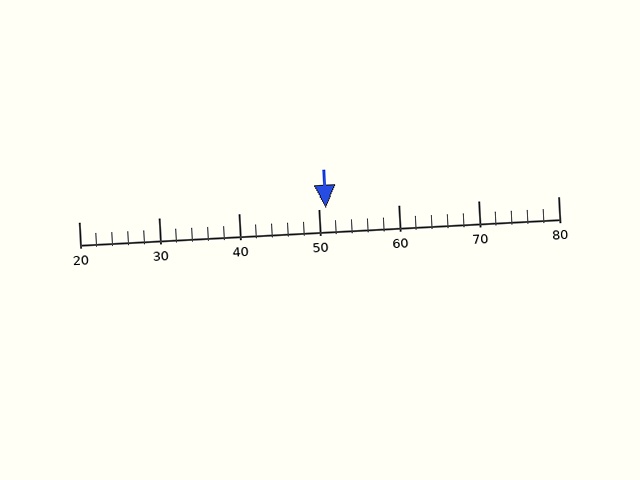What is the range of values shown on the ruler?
The ruler shows values from 20 to 80.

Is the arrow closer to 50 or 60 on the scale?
The arrow is closer to 50.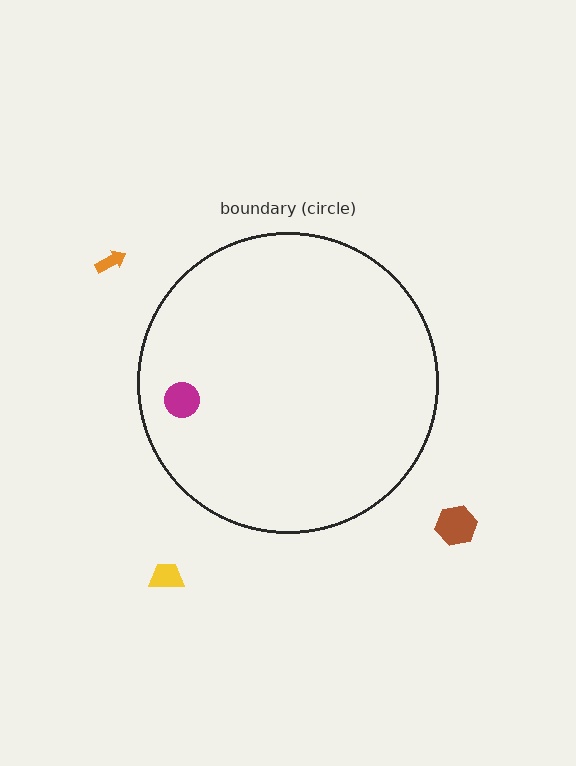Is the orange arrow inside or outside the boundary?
Outside.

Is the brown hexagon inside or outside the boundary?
Outside.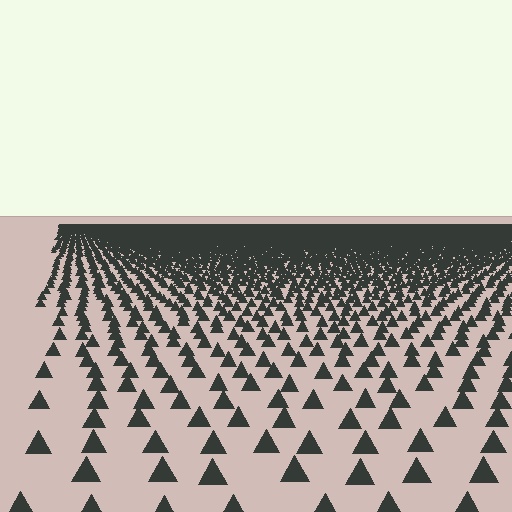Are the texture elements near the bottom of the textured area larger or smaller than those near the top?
Larger. Near the bottom, elements are closer to the viewer and appear at a bigger on-screen size.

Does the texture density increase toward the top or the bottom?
Density increases toward the top.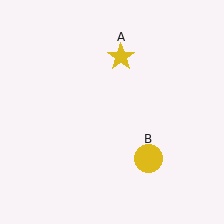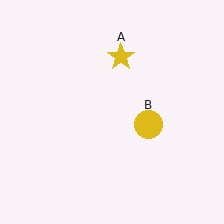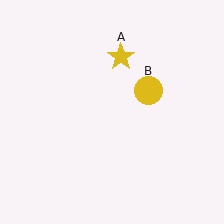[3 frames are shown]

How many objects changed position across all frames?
1 object changed position: yellow circle (object B).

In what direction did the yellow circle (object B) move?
The yellow circle (object B) moved up.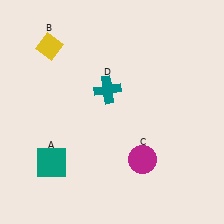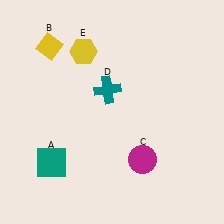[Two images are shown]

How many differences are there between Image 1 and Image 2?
There is 1 difference between the two images.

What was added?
A yellow hexagon (E) was added in Image 2.